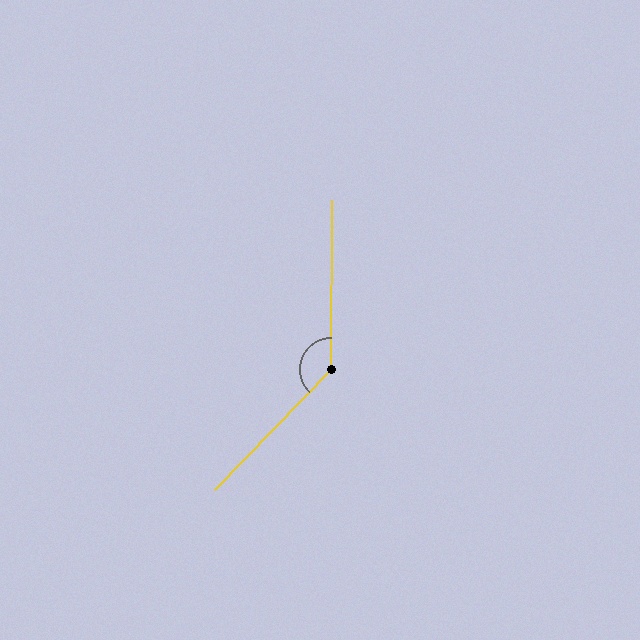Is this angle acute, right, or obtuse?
It is obtuse.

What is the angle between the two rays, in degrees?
Approximately 137 degrees.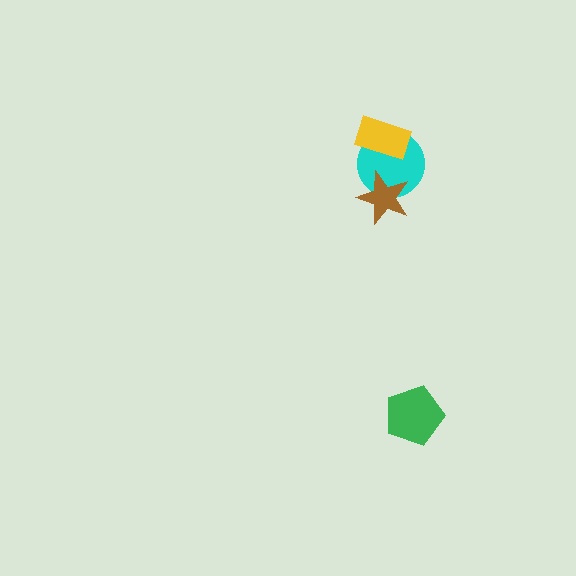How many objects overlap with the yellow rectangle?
1 object overlaps with the yellow rectangle.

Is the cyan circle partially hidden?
Yes, it is partially covered by another shape.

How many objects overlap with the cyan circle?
2 objects overlap with the cyan circle.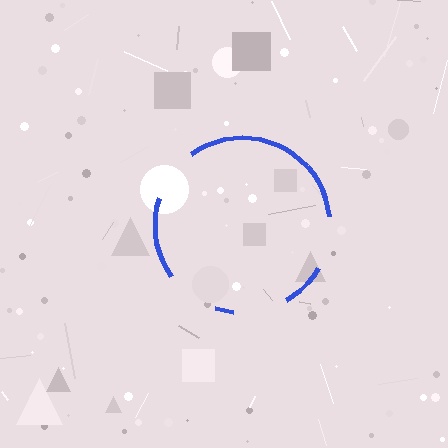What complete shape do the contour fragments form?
The contour fragments form a circle.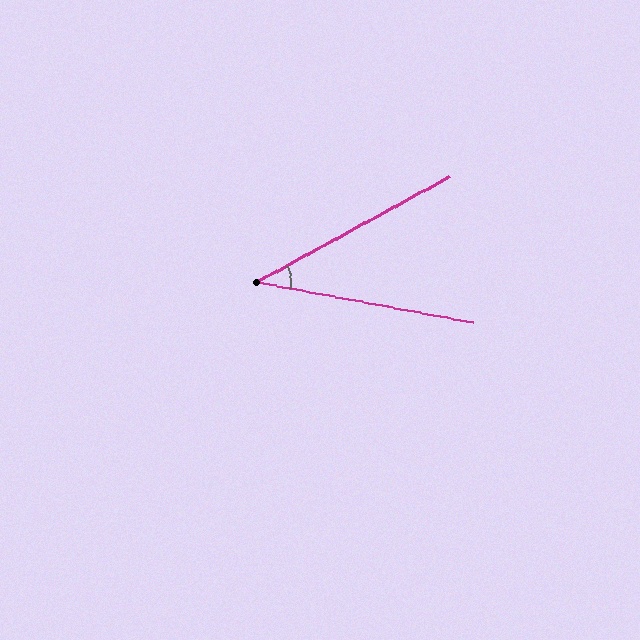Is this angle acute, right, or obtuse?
It is acute.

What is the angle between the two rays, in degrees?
Approximately 39 degrees.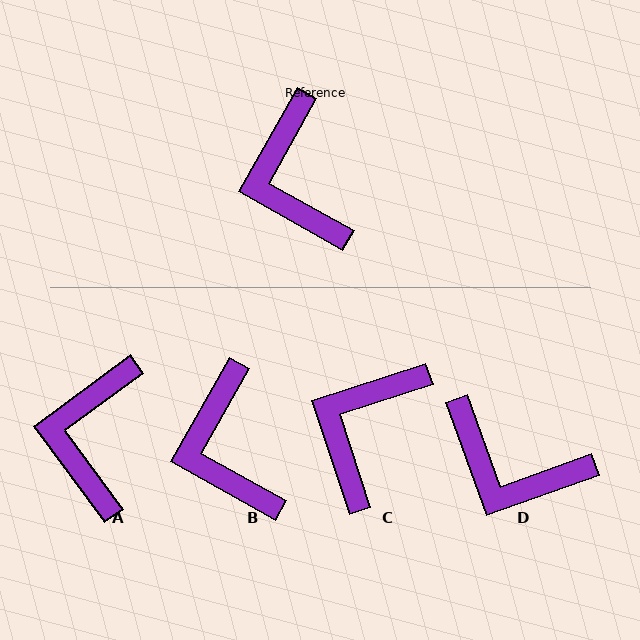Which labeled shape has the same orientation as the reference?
B.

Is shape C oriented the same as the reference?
No, it is off by about 43 degrees.